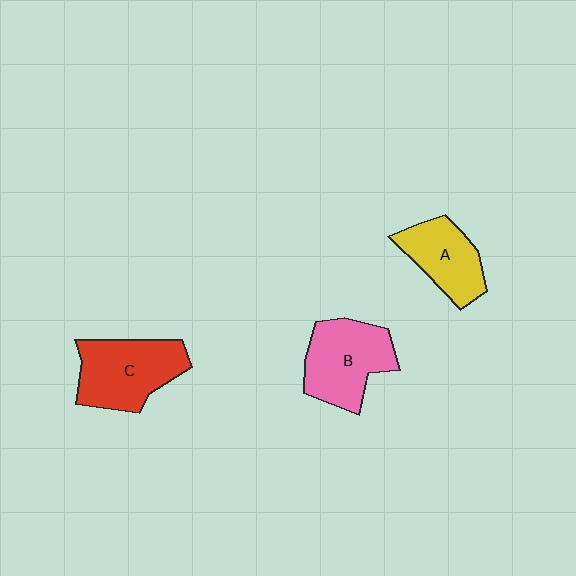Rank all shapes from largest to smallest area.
From largest to smallest: C (red), B (pink), A (yellow).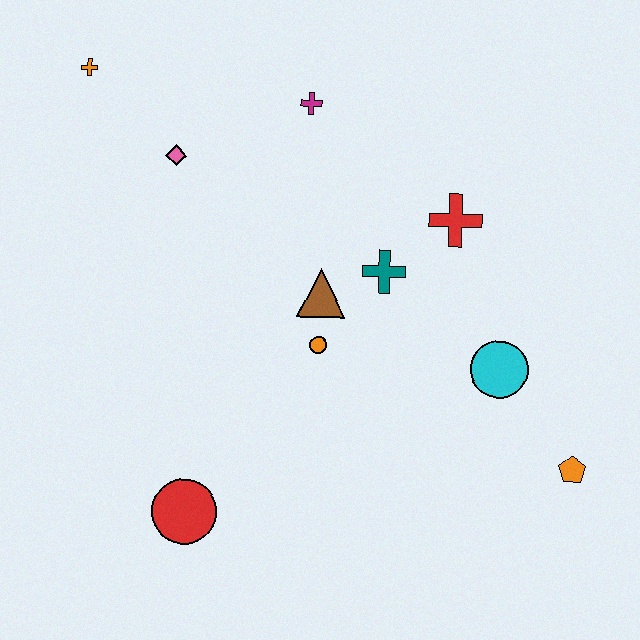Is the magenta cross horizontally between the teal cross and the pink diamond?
Yes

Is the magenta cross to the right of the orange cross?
Yes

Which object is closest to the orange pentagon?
The cyan circle is closest to the orange pentagon.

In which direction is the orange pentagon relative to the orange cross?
The orange pentagon is to the right of the orange cross.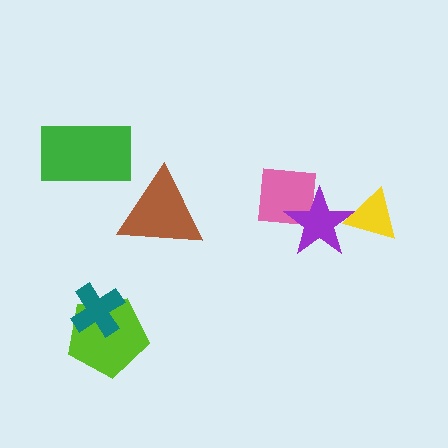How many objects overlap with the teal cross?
1 object overlaps with the teal cross.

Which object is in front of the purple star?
The yellow triangle is in front of the purple star.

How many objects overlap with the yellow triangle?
1 object overlaps with the yellow triangle.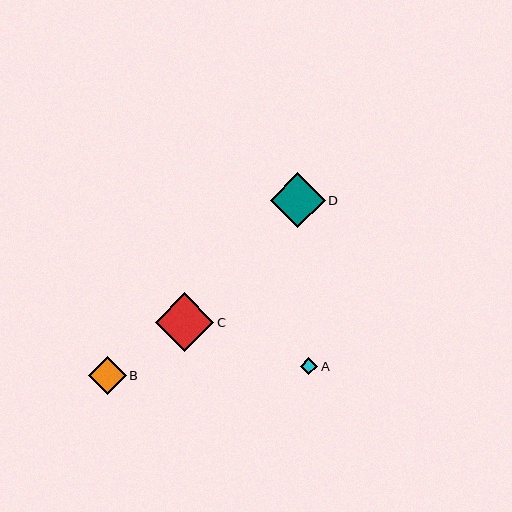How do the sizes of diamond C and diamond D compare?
Diamond C and diamond D are approximately the same size.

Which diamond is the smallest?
Diamond A is the smallest with a size of approximately 18 pixels.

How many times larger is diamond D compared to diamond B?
Diamond D is approximately 1.4 times the size of diamond B.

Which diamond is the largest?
Diamond C is the largest with a size of approximately 58 pixels.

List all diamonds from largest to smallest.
From largest to smallest: C, D, B, A.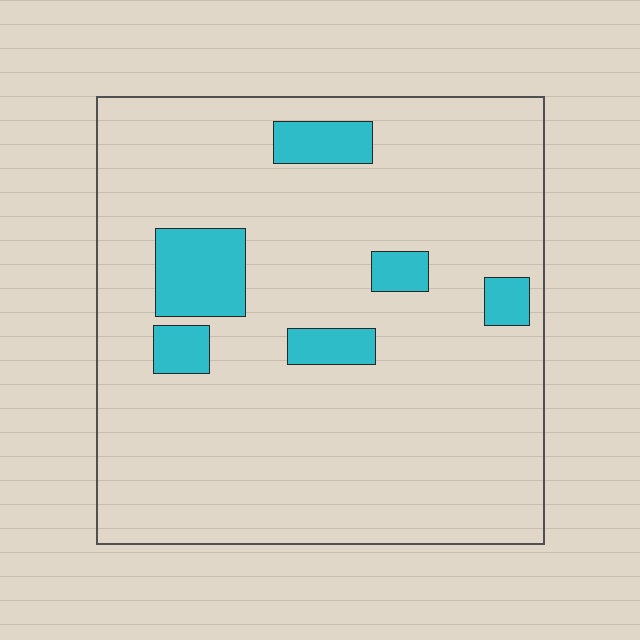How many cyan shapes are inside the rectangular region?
6.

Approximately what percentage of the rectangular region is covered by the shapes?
Approximately 10%.